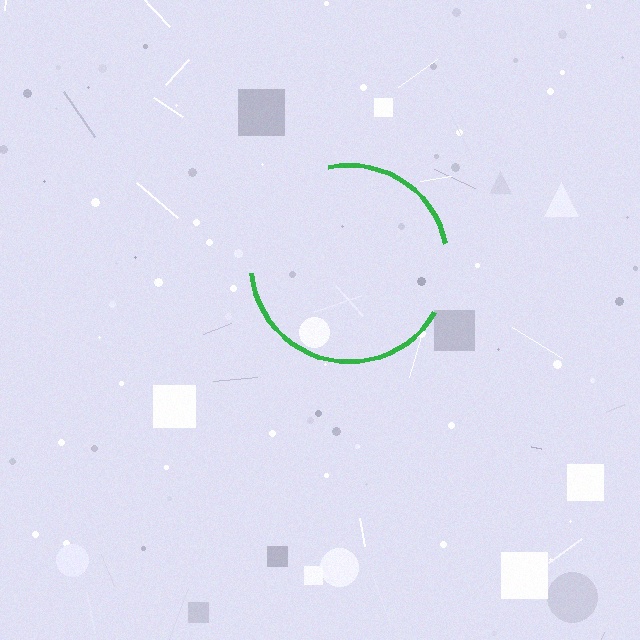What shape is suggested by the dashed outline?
The dashed outline suggests a circle.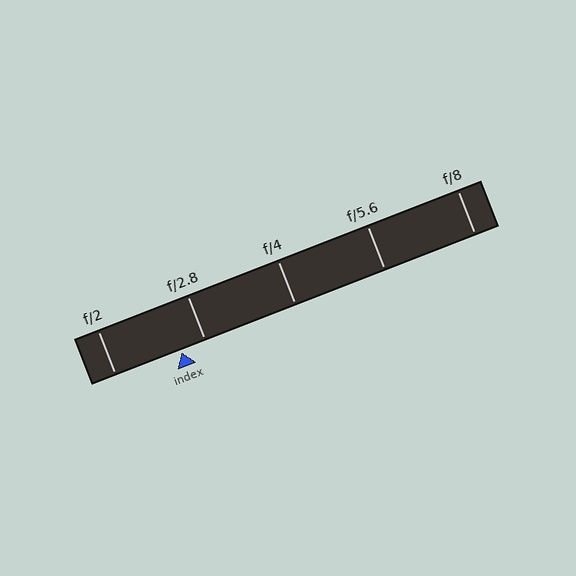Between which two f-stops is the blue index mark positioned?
The index mark is between f/2 and f/2.8.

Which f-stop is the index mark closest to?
The index mark is closest to f/2.8.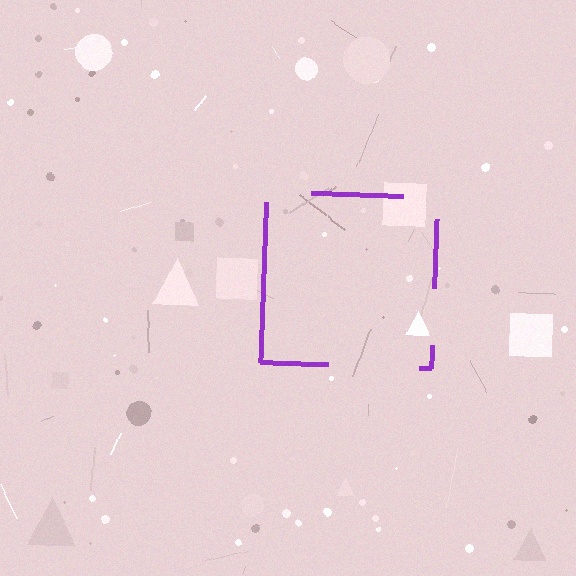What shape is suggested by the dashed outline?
The dashed outline suggests a square.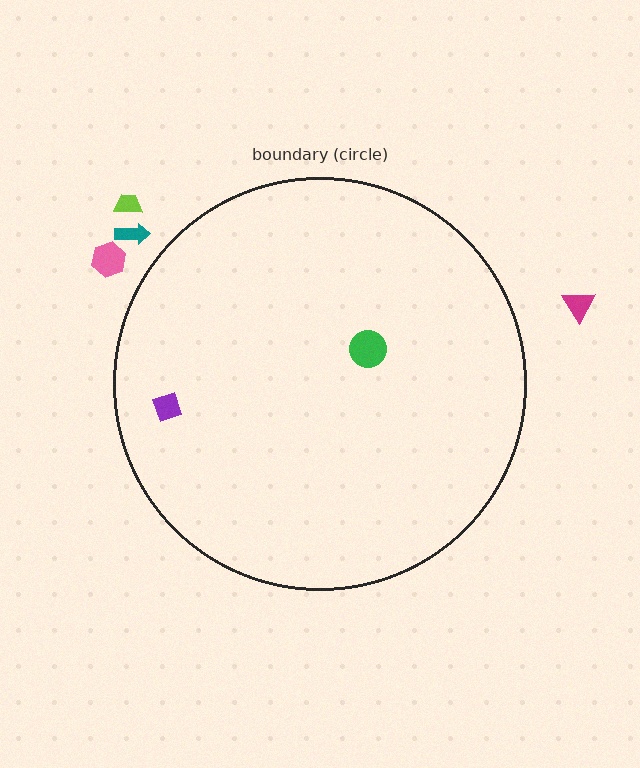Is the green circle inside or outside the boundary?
Inside.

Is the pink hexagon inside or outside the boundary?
Outside.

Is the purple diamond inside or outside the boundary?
Inside.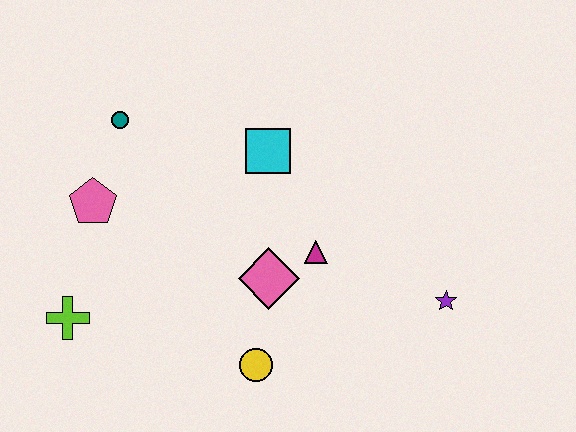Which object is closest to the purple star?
The magenta triangle is closest to the purple star.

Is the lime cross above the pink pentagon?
No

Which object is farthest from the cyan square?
The lime cross is farthest from the cyan square.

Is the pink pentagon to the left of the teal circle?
Yes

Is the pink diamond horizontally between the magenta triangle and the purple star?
No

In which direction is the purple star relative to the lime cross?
The purple star is to the right of the lime cross.